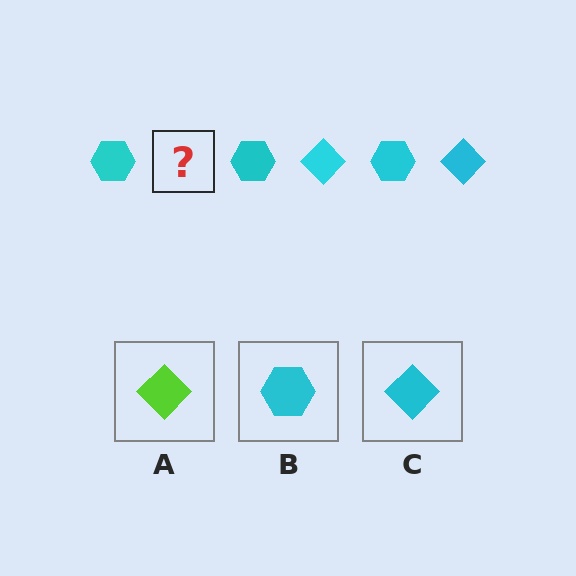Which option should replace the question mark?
Option C.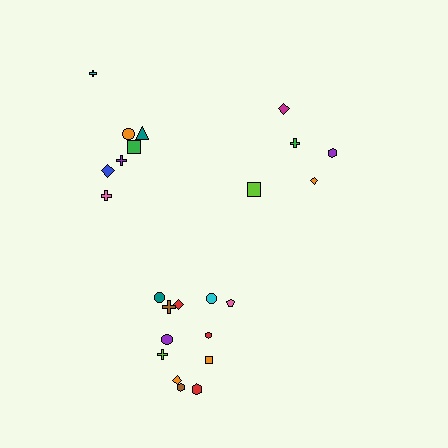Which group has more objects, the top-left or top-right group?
The top-left group.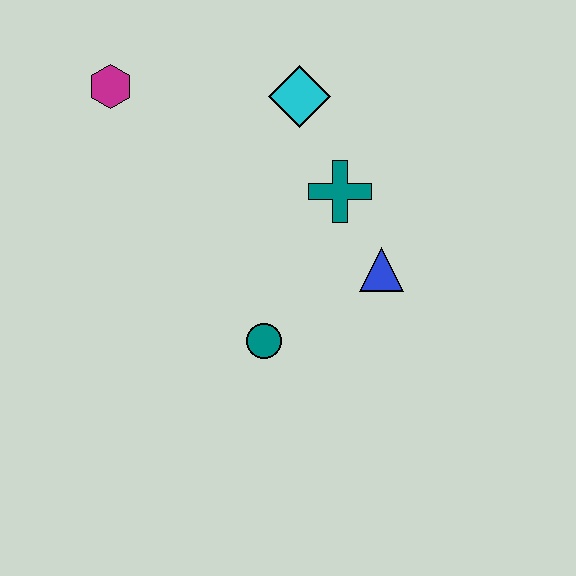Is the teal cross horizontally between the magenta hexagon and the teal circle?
No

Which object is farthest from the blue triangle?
The magenta hexagon is farthest from the blue triangle.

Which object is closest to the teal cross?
The blue triangle is closest to the teal cross.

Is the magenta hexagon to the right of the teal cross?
No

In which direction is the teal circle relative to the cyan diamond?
The teal circle is below the cyan diamond.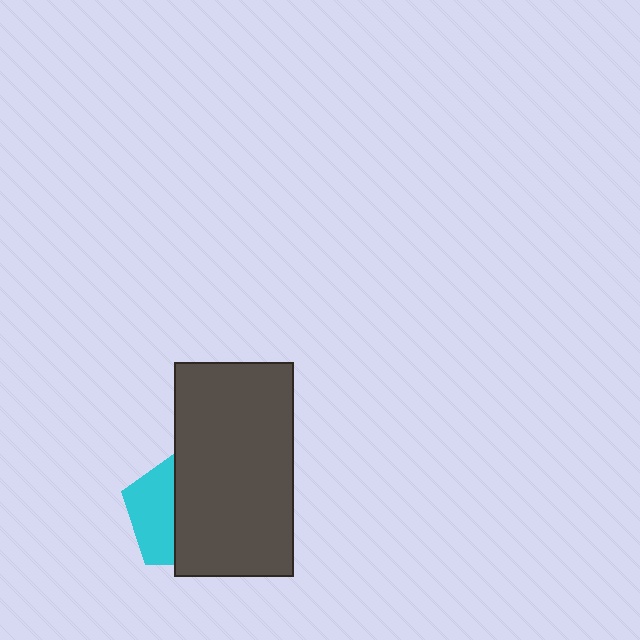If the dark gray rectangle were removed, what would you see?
You would see the complete cyan pentagon.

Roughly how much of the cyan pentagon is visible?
A small part of it is visible (roughly 38%).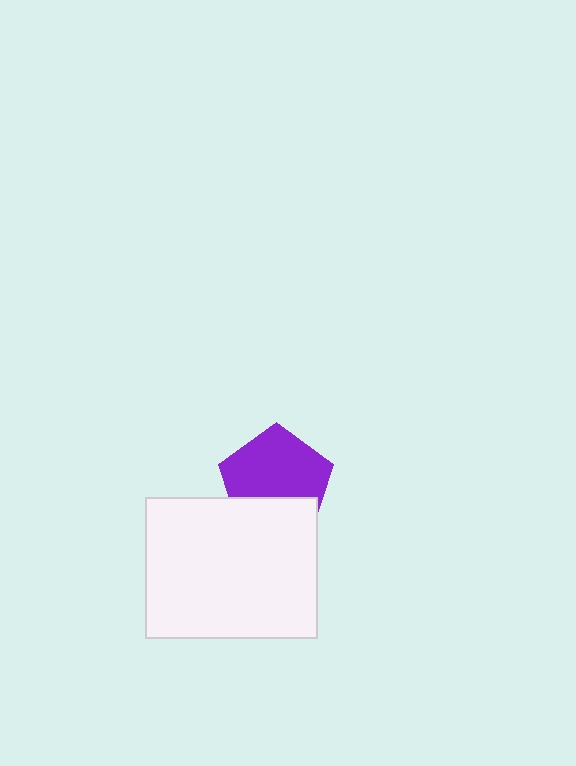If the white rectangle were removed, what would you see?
You would see the complete purple pentagon.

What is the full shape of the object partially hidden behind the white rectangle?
The partially hidden object is a purple pentagon.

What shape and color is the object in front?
The object in front is a white rectangle.